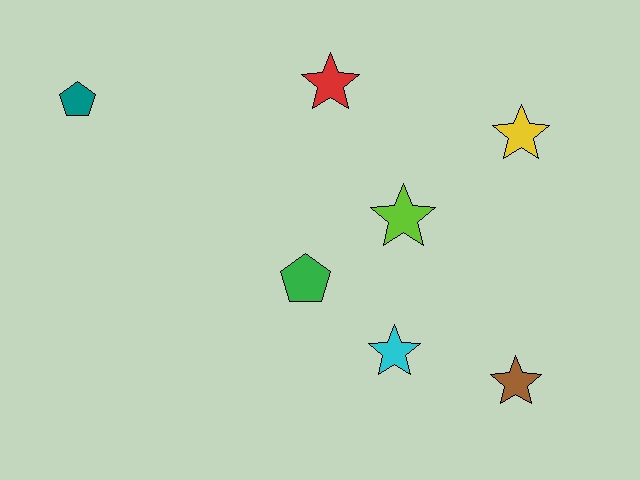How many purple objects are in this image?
There are no purple objects.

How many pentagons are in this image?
There are 2 pentagons.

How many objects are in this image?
There are 7 objects.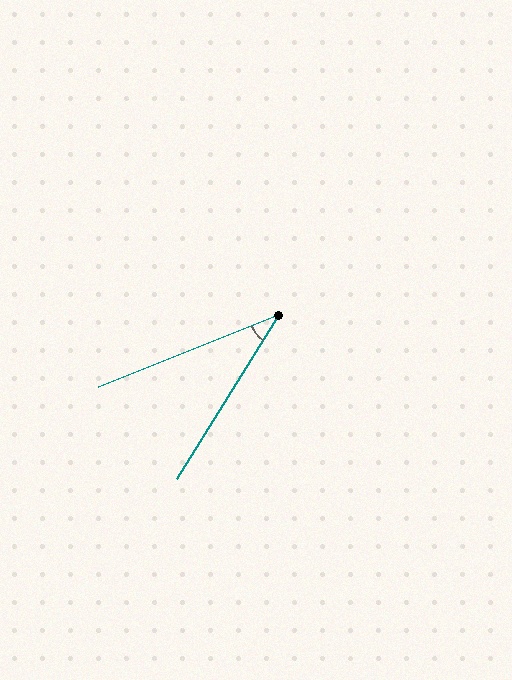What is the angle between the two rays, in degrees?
Approximately 36 degrees.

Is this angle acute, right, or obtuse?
It is acute.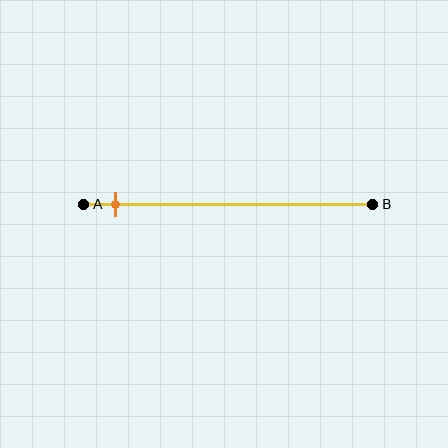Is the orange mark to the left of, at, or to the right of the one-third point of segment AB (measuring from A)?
The orange mark is to the left of the one-third point of segment AB.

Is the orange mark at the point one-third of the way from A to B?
No, the mark is at about 10% from A, not at the 33% one-third point.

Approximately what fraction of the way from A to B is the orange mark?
The orange mark is approximately 10% of the way from A to B.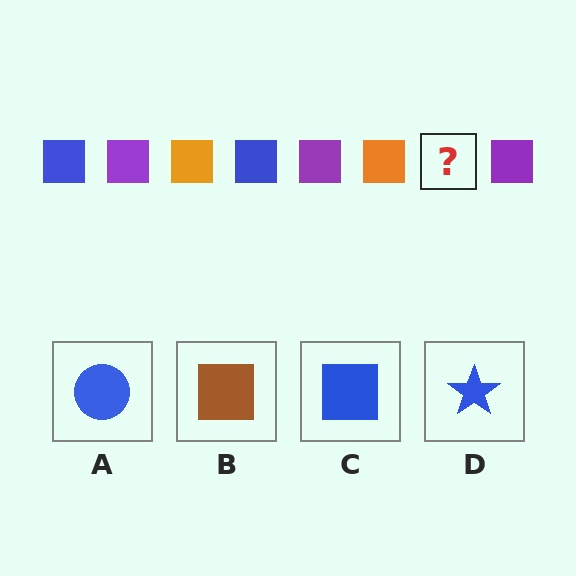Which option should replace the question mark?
Option C.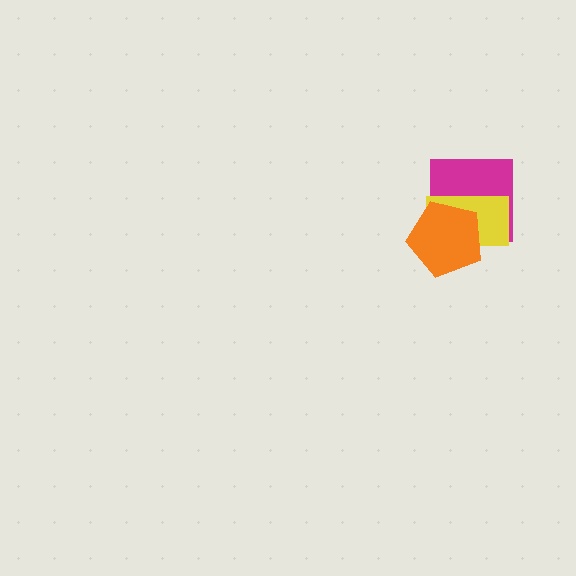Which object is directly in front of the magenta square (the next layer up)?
The yellow rectangle is directly in front of the magenta square.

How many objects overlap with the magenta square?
2 objects overlap with the magenta square.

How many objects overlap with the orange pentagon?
2 objects overlap with the orange pentagon.